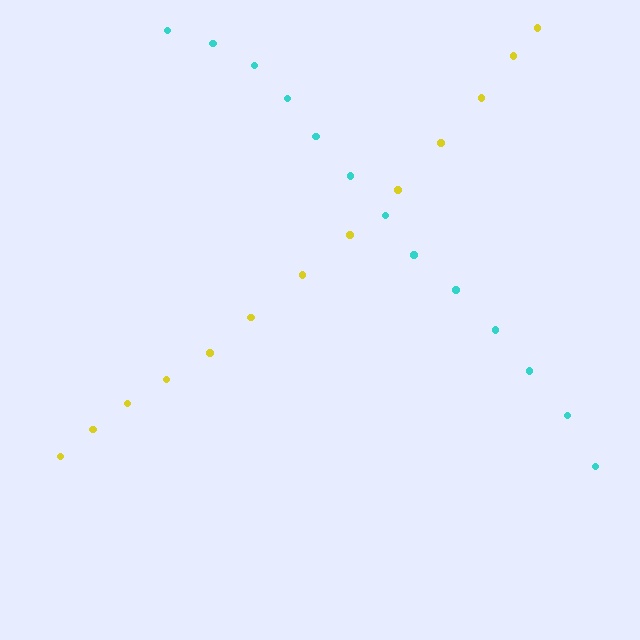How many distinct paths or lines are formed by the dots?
There are 2 distinct paths.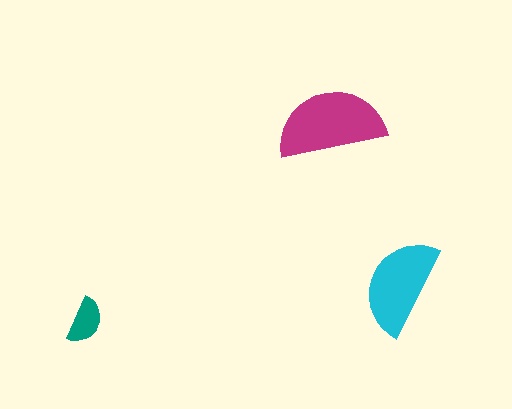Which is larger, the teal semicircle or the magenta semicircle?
The magenta one.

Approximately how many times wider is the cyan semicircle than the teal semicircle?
About 2 times wider.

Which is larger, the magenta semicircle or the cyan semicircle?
The magenta one.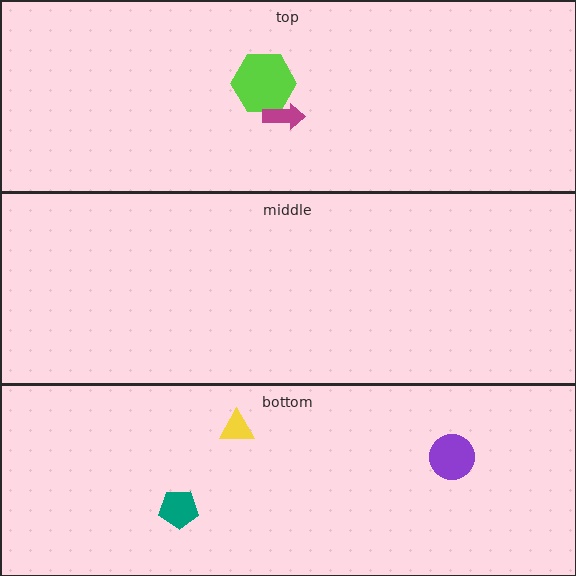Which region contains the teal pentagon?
The bottom region.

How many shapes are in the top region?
2.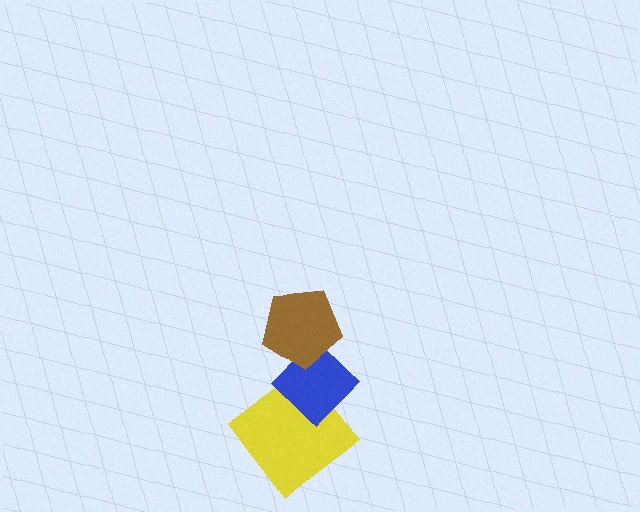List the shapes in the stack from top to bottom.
From top to bottom: the brown pentagon, the blue diamond, the yellow diamond.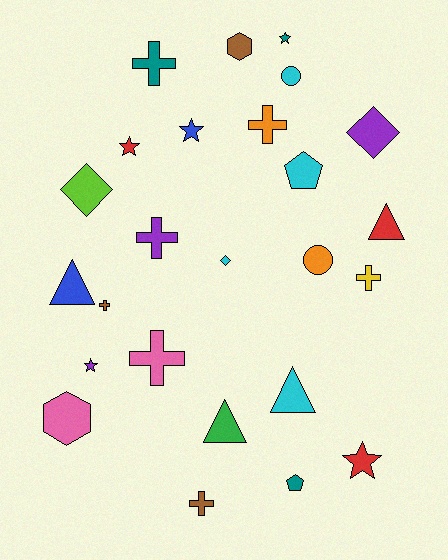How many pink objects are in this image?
There are 2 pink objects.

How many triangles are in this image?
There are 4 triangles.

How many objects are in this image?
There are 25 objects.